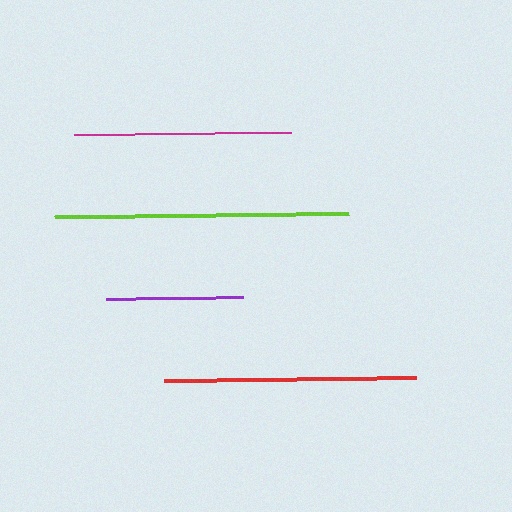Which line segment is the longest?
The lime line is the longest at approximately 294 pixels.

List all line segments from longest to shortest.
From longest to shortest: lime, red, magenta, purple.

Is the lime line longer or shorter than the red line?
The lime line is longer than the red line.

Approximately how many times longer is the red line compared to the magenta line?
The red line is approximately 1.2 times the length of the magenta line.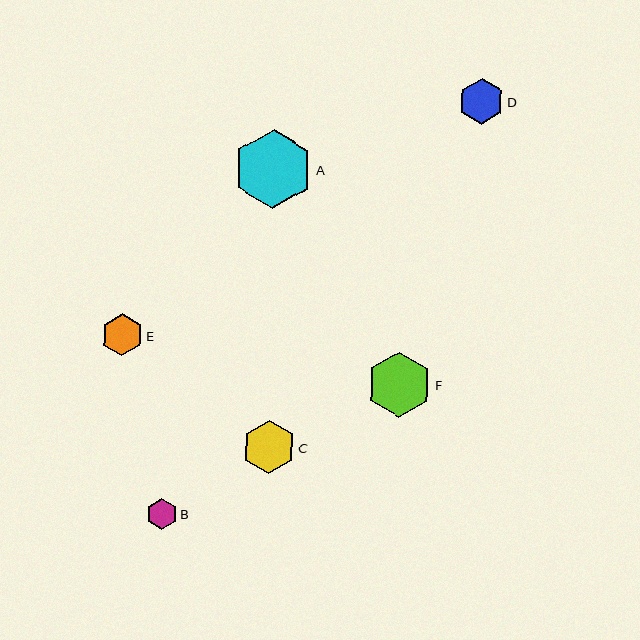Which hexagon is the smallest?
Hexagon B is the smallest with a size of approximately 31 pixels.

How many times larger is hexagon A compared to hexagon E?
Hexagon A is approximately 1.9 times the size of hexagon E.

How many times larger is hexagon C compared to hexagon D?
Hexagon C is approximately 1.2 times the size of hexagon D.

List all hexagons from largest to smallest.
From largest to smallest: A, F, C, D, E, B.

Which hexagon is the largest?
Hexagon A is the largest with a size of approximately 79 pixels.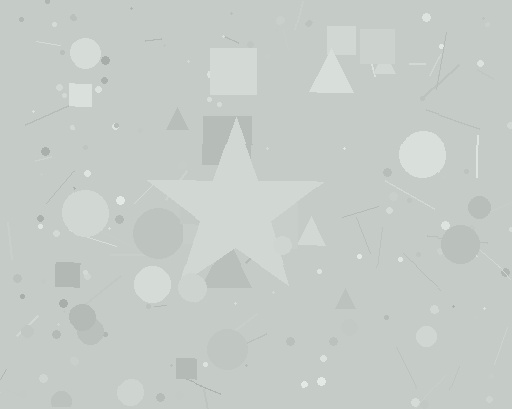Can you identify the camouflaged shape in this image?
The camouflaged shape is a star.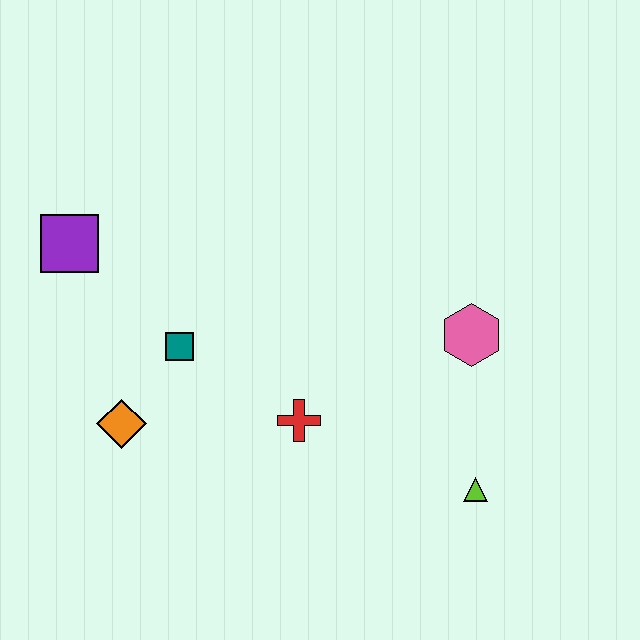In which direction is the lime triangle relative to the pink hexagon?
The lime triangle is below the pink hexagon.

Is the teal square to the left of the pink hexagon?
Yes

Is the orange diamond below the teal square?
Yes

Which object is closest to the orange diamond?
The teal square is closest to the orange diamond.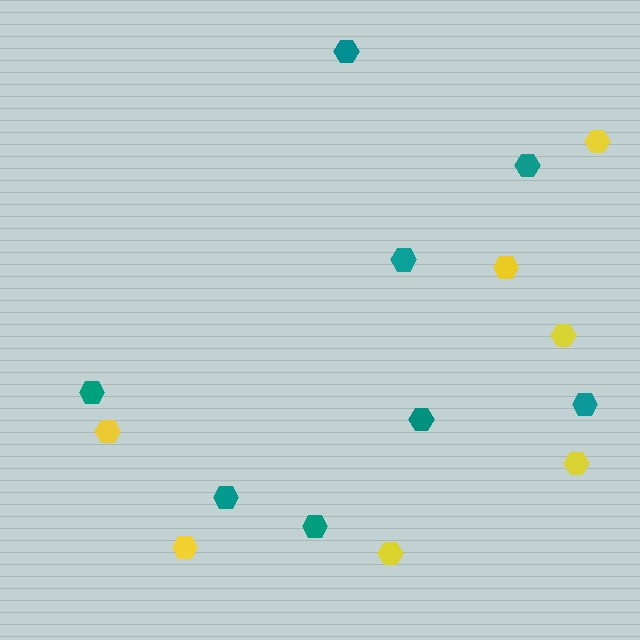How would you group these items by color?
There are 2 groups: one group of teal hexagons (8) and one group of yellow hexagons (7).